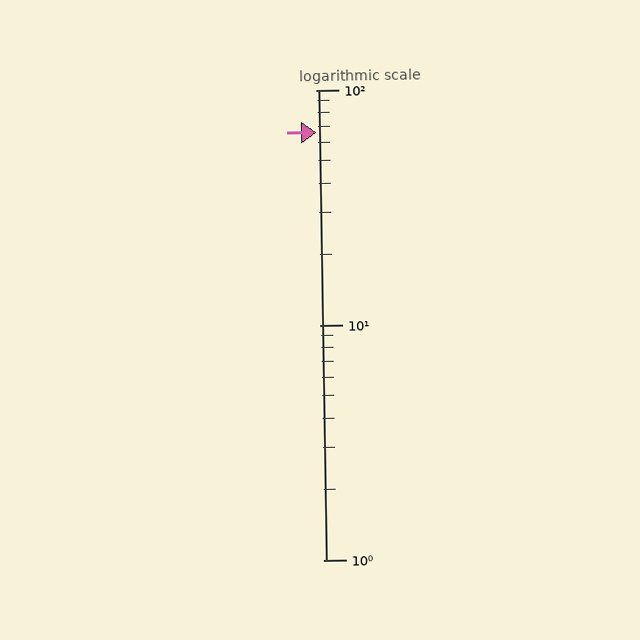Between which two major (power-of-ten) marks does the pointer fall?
The pointer is between 10 and 100.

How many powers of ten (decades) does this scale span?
The scale spans 2 decades, from 1 to 100.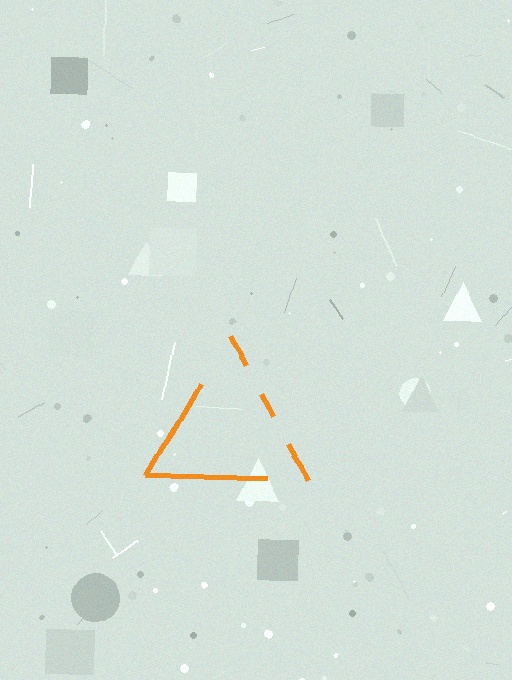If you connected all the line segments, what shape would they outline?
They would outline a triangle.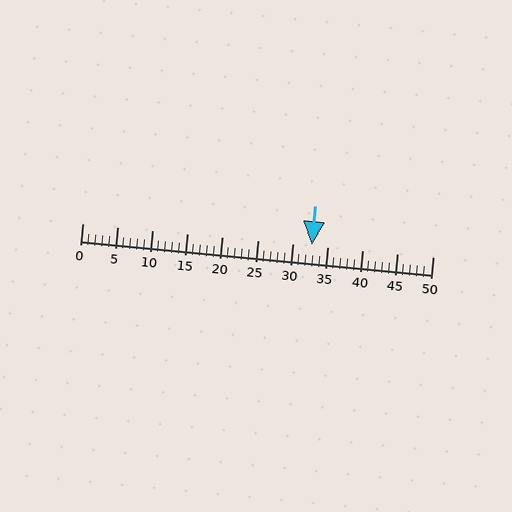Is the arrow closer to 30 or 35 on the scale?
The arrow is closer to 35.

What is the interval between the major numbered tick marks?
The major tick marks are spaced 5 units apart.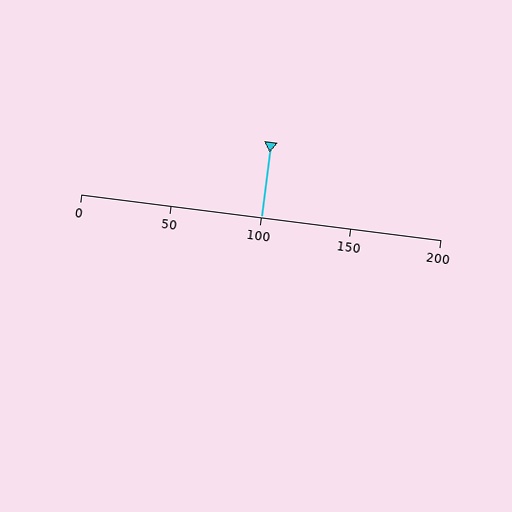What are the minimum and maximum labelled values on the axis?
The axis runs from 0 to 200.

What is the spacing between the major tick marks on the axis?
The major ticks are spaced 50 apart.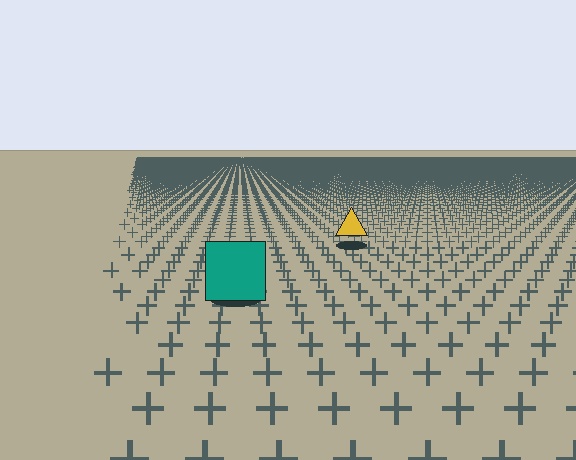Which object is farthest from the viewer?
The yellow triangle is farthest from the viewer. It appears smaller and the ground texture around it is denser.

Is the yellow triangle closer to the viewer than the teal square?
No. The teal square is closer — you can tell from the texture gradient: the ground texture is coarser near it.